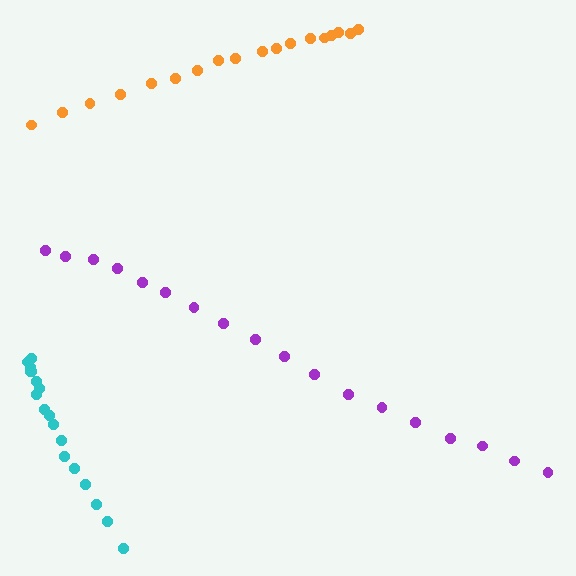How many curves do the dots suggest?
There are 3 distinct paths.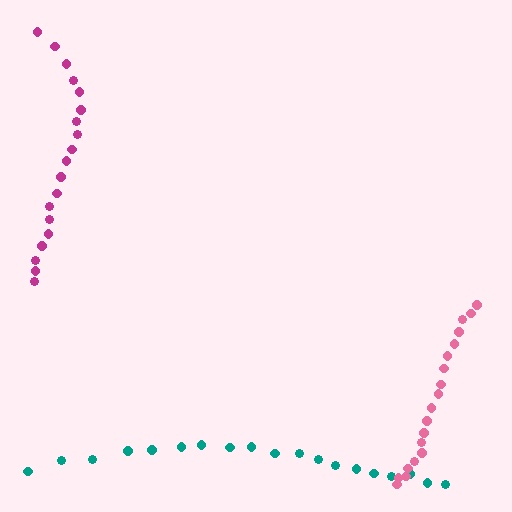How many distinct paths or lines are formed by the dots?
There are 3 distinct paths.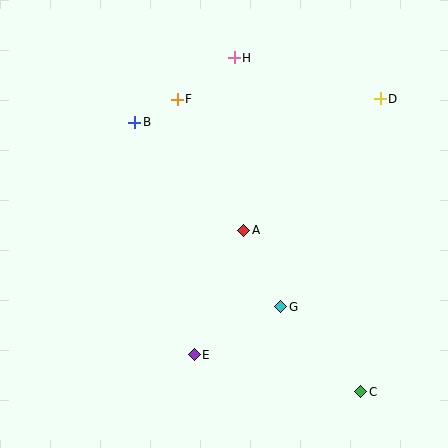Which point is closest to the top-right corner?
Point D is closest to the top-right corner.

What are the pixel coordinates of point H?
Point H is at (234, 58).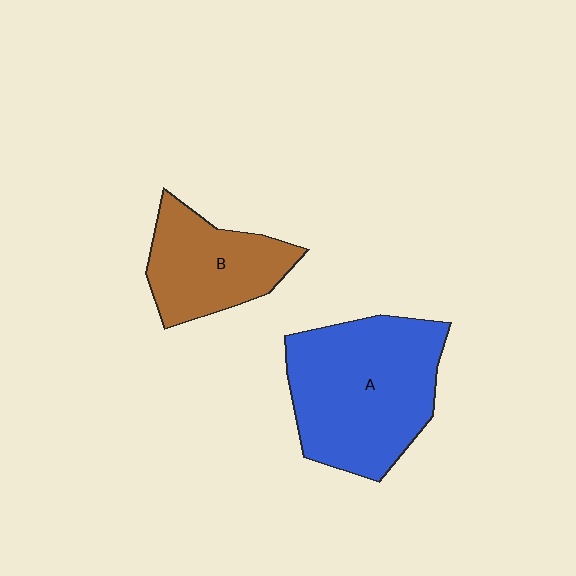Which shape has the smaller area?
Shape B (brown).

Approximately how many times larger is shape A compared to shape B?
Approximately 1.7 times.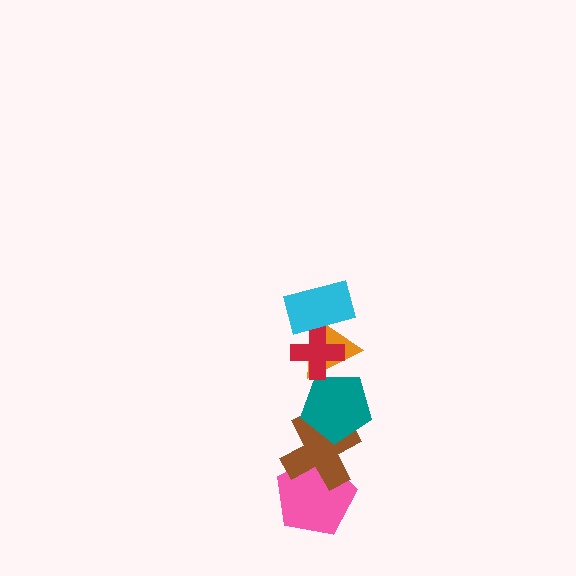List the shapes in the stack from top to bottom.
From top to bottom: the cyan rectangle, the red cross, the orange triangle, the teal pentagon, the brown cross, the pink pentagon.